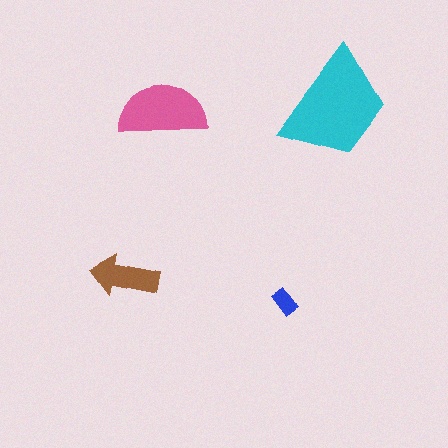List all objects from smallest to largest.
The blue rectangle, the brown arrow, the pink semicircle, the cyan trapezoid.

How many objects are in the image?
There are 4 objects in the image.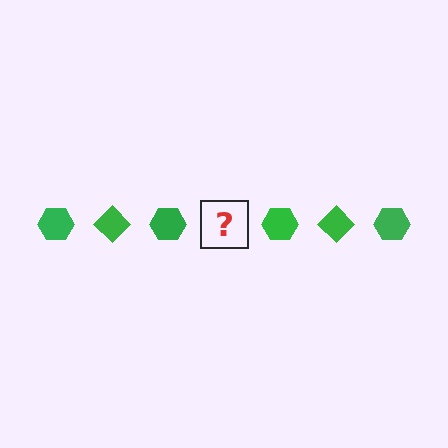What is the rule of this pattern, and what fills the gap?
The rule is that the pattern cycles through hexagon, diamond shapes in green. The gap should be filled with a green diamond.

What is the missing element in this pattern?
The missing element is a green diamond.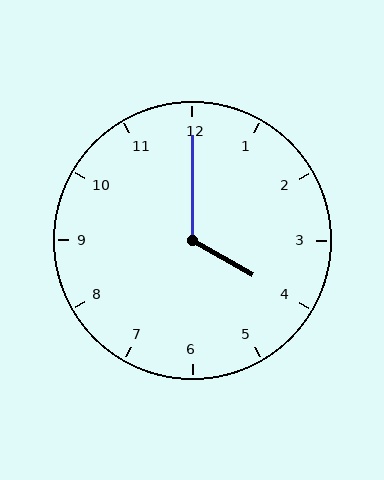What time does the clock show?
4:00.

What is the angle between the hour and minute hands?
Approximately 120 degrees.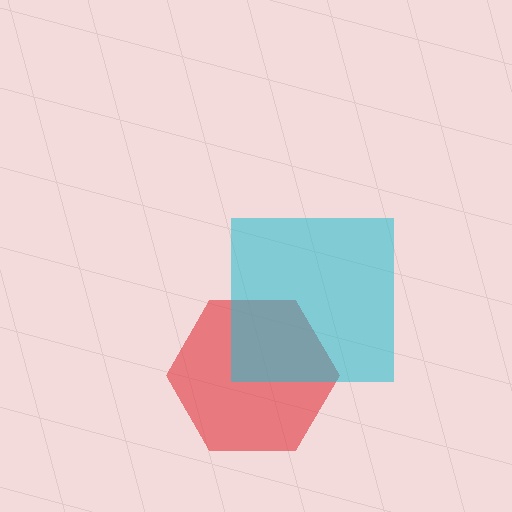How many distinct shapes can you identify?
There are 2 distinct shapes: a red hexagon, a cyan square.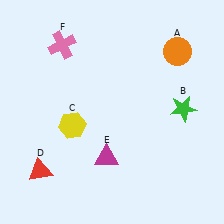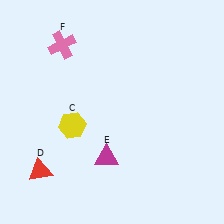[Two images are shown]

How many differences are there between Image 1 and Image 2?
There are 2 differences between the two images.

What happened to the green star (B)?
The green star (B) was removed in Image 2. It was in the top-right area of Image 1.